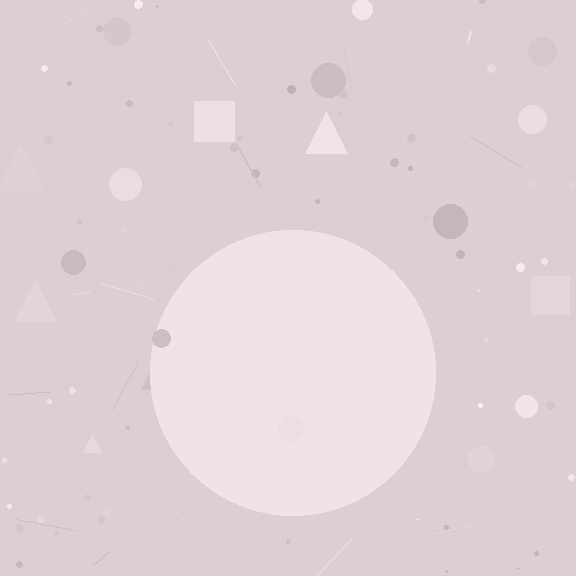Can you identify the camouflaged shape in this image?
The camouflaged shape is a circle.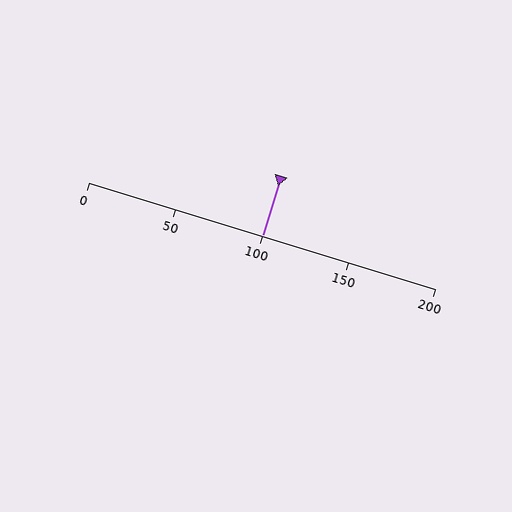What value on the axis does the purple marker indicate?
The marker indicates approximately 100.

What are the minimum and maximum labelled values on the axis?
The axis runs from 0 to 200.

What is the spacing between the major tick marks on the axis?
The major ticks are spaced 50 apart.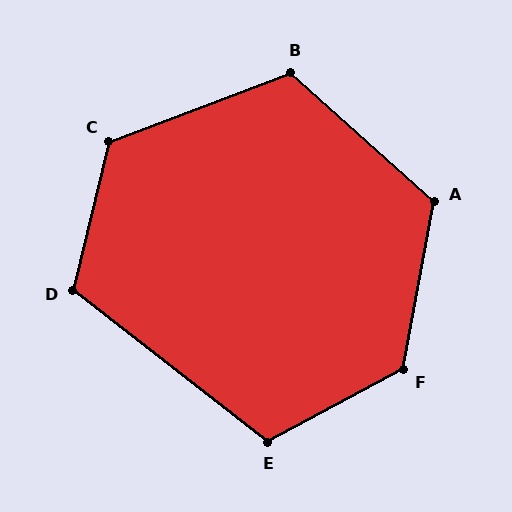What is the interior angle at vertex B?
Approximately 117 degrees (obtuse).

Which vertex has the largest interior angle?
F, at approximately 128 degrees.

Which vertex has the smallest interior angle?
E, at approximately 114 degrees.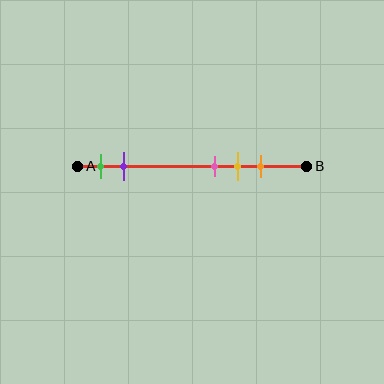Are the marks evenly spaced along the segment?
No, the marks are not evenly spaced.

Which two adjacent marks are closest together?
The pink and yellow marks are the closest adjacent pair.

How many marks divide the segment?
There are 5 marks dividing the segment.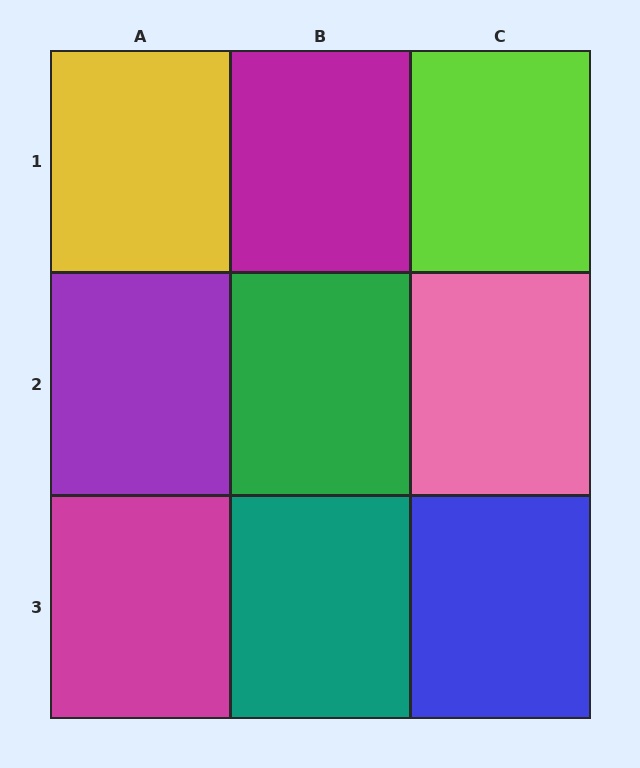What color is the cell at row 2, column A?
Purple.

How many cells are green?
1 cell is green.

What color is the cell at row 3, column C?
Blue.